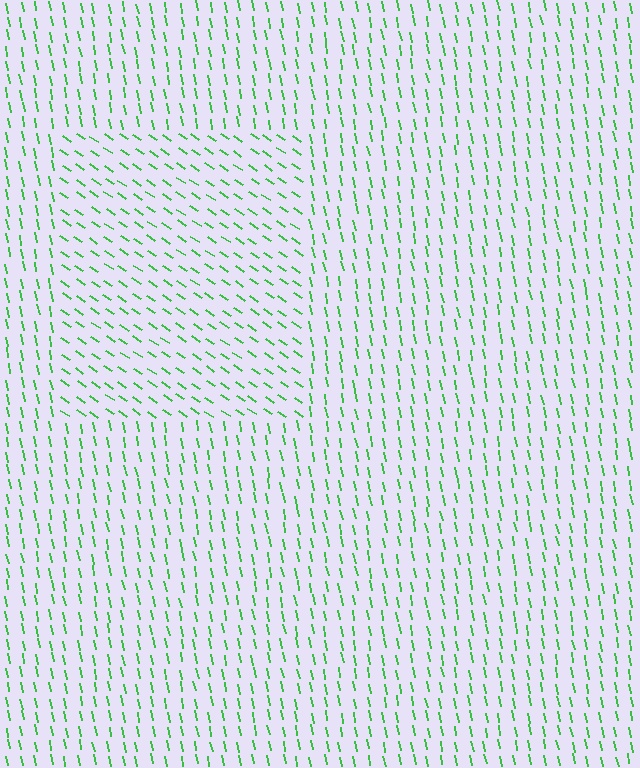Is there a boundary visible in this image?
Yes, there is a texture boundary formed by a change in line orientation.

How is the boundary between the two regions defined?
The boundary is defined purely by a change in line orientation (approximately 45 degrees difference). All lines are the same color and thickness.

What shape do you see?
I see a rectangle.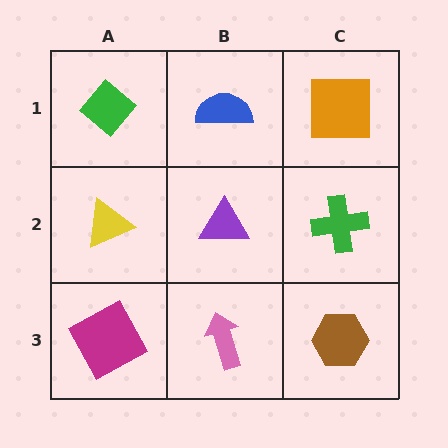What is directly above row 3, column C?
A green cross.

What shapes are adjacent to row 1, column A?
A yellow triangle (row 2, column A), a blue semicircle (row 1, column B).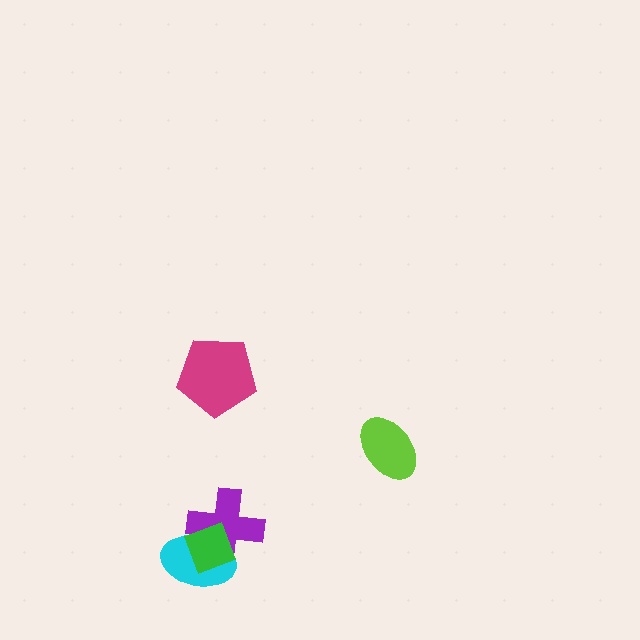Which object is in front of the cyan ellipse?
The green diamond is in front of the cyan ellipse.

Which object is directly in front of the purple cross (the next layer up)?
The cyan ellipse is directly in front of the purple cross.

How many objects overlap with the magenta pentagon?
0 objects overlap with the magenta pentagon.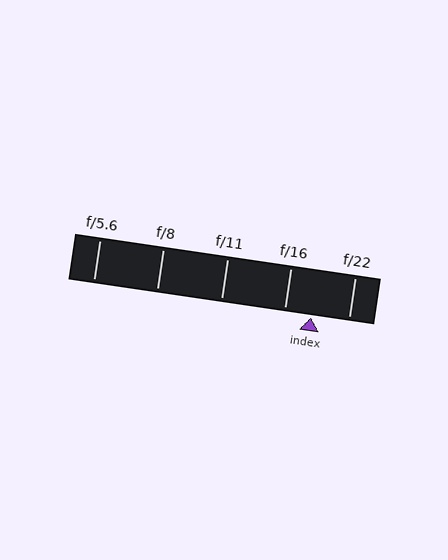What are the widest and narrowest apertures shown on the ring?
The widest aperture shown is f/5.6 and the narrowest is f/22.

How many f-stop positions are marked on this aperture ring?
There are 5 f-stop positions marked.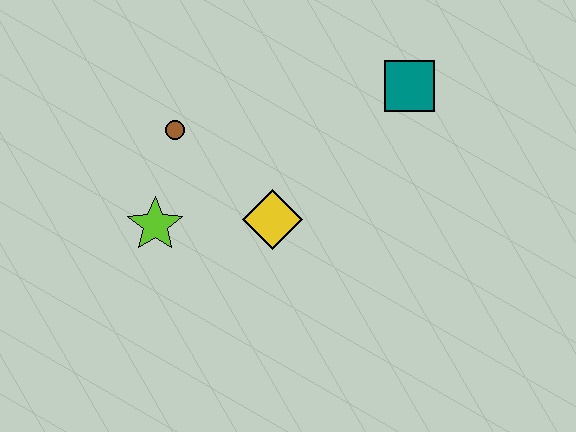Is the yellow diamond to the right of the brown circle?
Yes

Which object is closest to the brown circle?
The lime star is closest to the brown circle.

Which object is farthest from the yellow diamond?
The teal square is farthest from the yellow diamond.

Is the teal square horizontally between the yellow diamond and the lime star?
No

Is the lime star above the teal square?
No